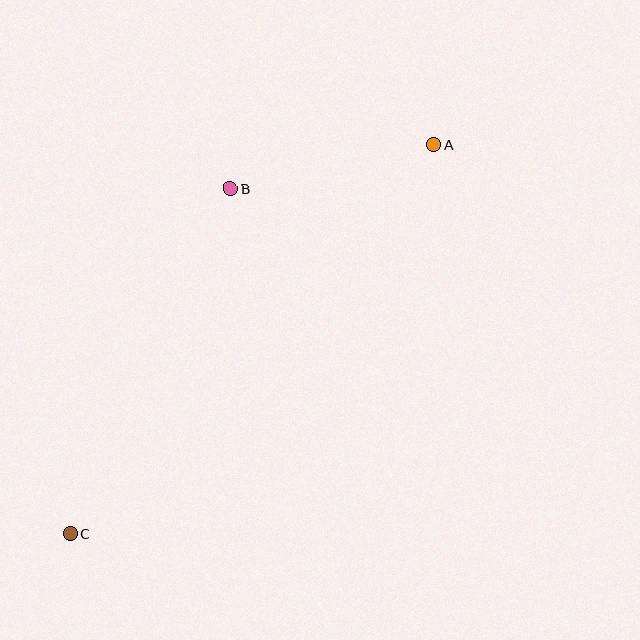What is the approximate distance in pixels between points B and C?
The distance between B and C is approximately 380 pixels.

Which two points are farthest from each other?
Points A and C are farthest from each other.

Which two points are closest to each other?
Points A and B are closest to each other.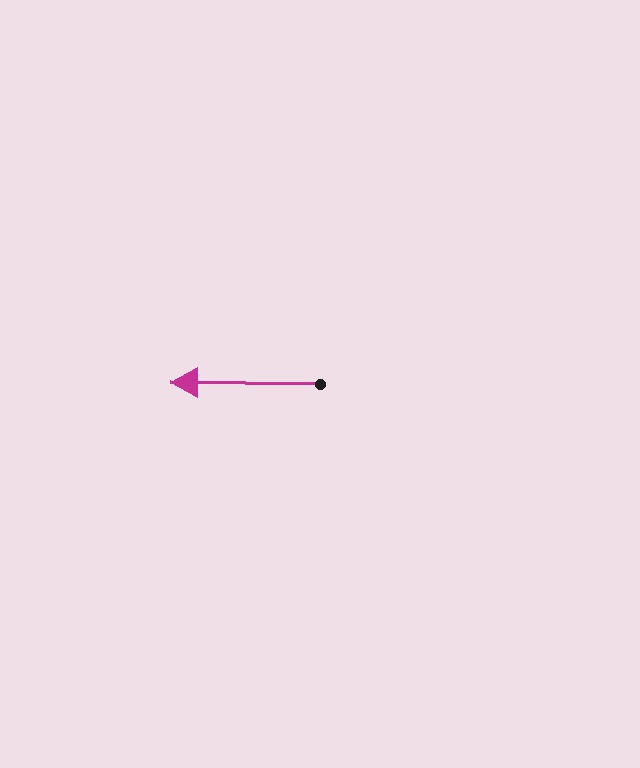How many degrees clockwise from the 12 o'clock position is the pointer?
Approximately 271 degrees.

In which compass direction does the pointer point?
West.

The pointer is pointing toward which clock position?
Roughly 9 o'clock.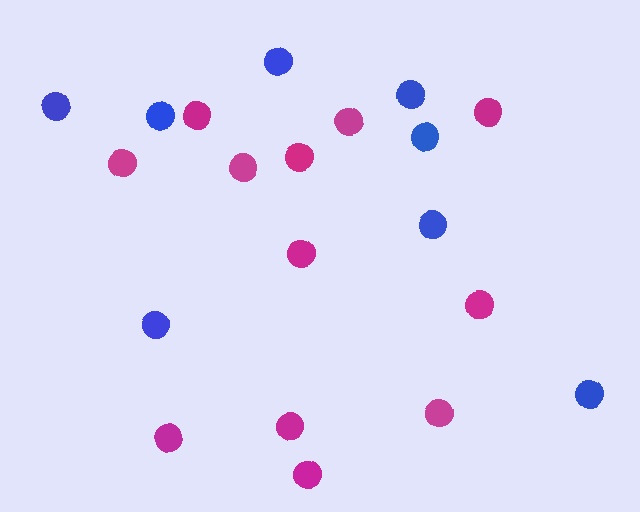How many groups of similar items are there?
There are 2 groups: one group of blue circles (8) and one group of magenta circles (12).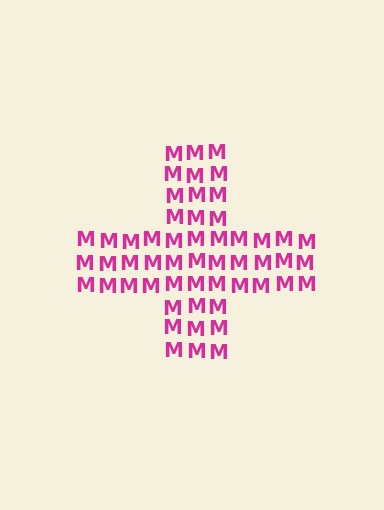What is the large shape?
The large shape is a cross.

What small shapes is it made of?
It is made of small letter M's.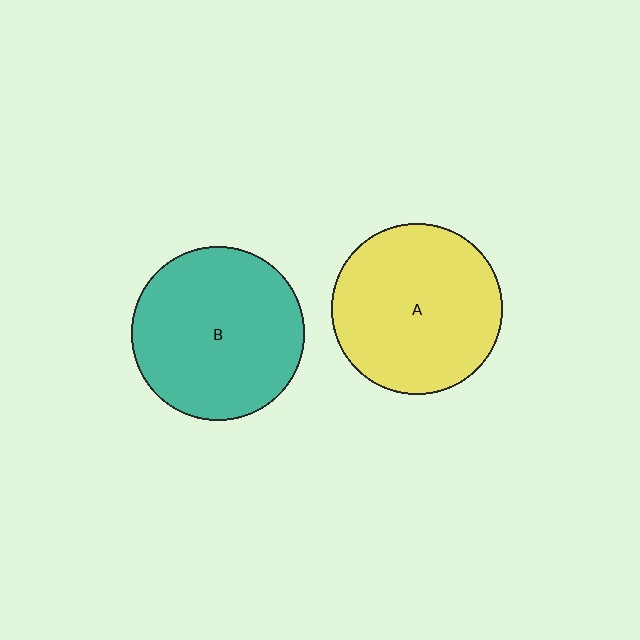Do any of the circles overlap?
No, none of the circles overlap.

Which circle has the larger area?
Circle B (teal).